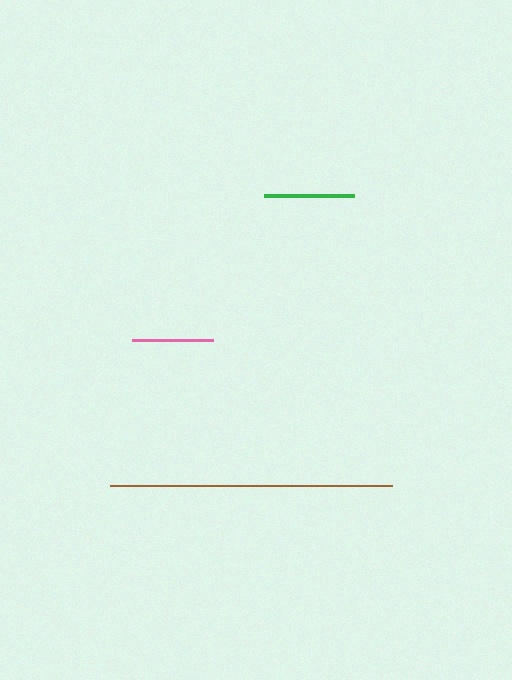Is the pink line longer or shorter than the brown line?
The brown line is longer than the pink line.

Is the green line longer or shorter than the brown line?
The brown line is longer than the green line.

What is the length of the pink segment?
The pink segment is approximately 82 pixels long.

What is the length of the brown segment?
The brown segment is approximately 281 pixels long.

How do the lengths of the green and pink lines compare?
The green and pink lines are approximately the same length.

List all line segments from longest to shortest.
From longest to shortest: brown, green, pink.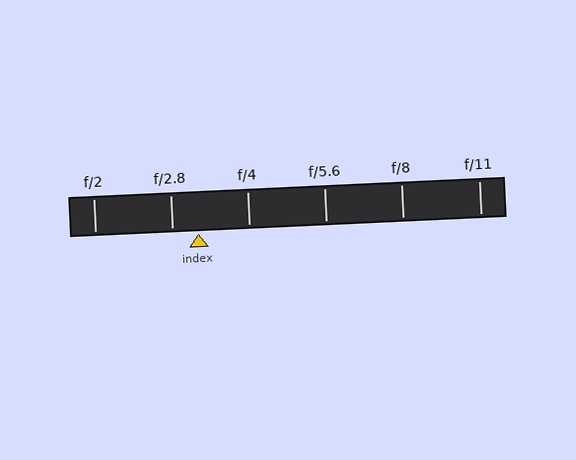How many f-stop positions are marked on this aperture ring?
There are 6 f-stop positions marked.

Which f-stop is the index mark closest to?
The index mark is closest to f/2.8.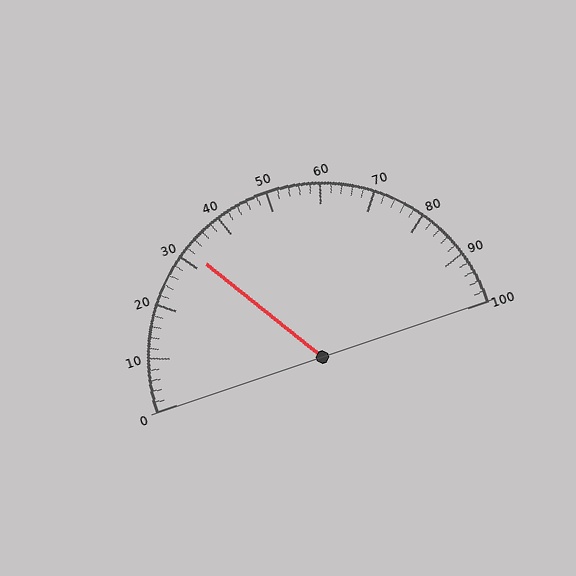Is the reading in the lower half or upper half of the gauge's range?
The reading is in the lower half of the range (0 to 100).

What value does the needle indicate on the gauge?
The needle indicates approximately 32.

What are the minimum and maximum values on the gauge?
The gauge ranges from 0 to 100.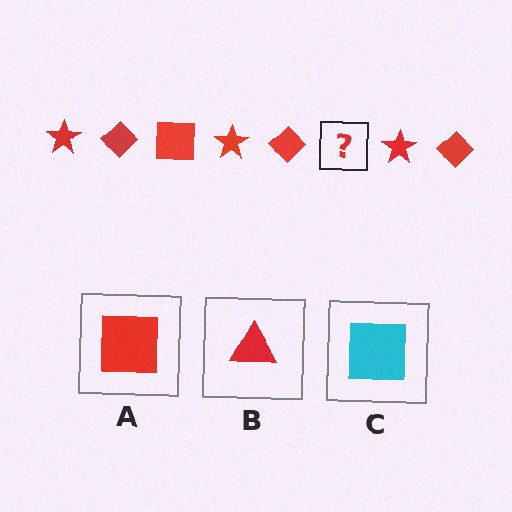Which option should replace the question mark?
Option A.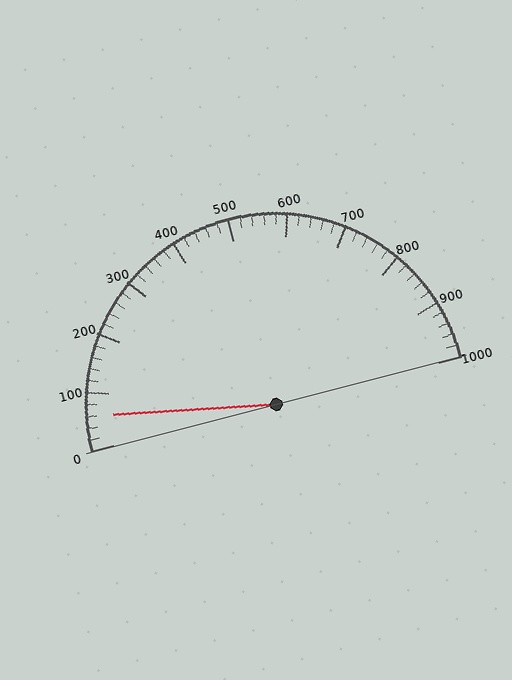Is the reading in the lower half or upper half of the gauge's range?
The reading is in the lower half of the range (0 to 1000).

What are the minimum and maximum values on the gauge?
The gauge ranges from 0 to 1000.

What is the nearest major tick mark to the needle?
The nearest major tick mark is 100.